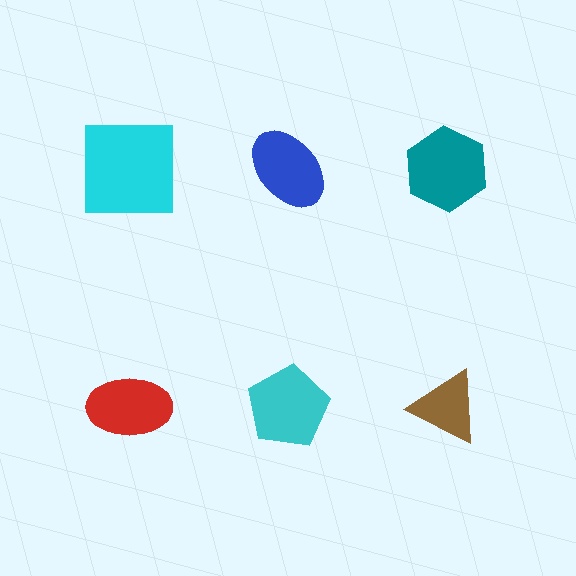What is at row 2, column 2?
A cyan pentagon.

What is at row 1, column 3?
A teal hexagon.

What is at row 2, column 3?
A brown triangle.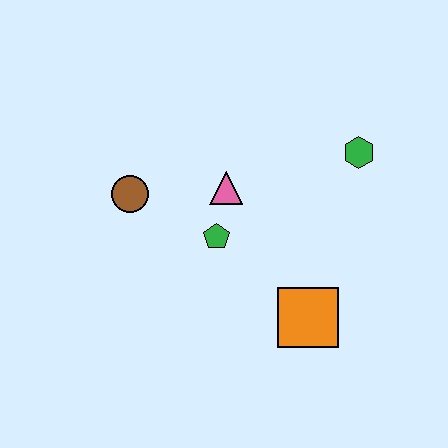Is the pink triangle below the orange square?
No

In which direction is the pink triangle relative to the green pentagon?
The pink triangle is above the green pentagon.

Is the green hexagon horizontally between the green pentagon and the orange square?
No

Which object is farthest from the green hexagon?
The brown circle is farthest from the green hexagon.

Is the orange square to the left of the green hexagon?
Yes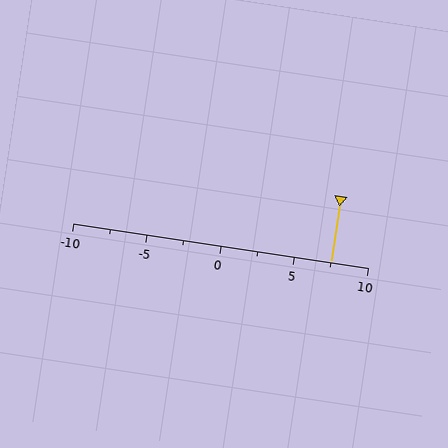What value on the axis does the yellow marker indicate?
The marker indicates approximately 7.5.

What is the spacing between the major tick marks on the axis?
The major ticks are spaced 5 apart.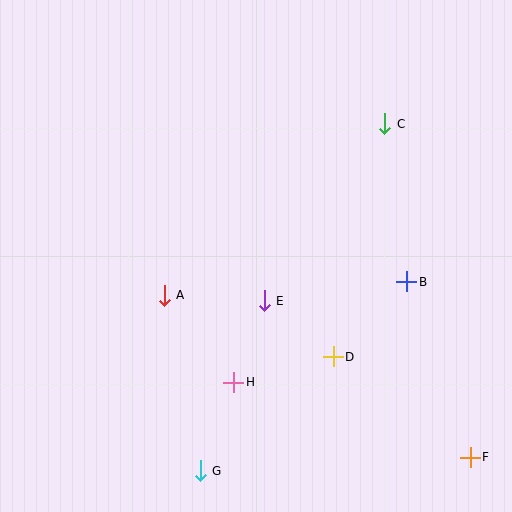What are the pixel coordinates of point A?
Point A is at (164, 295).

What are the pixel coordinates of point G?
Point G is at (200, 471).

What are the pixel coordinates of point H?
Point H is at (234, 382).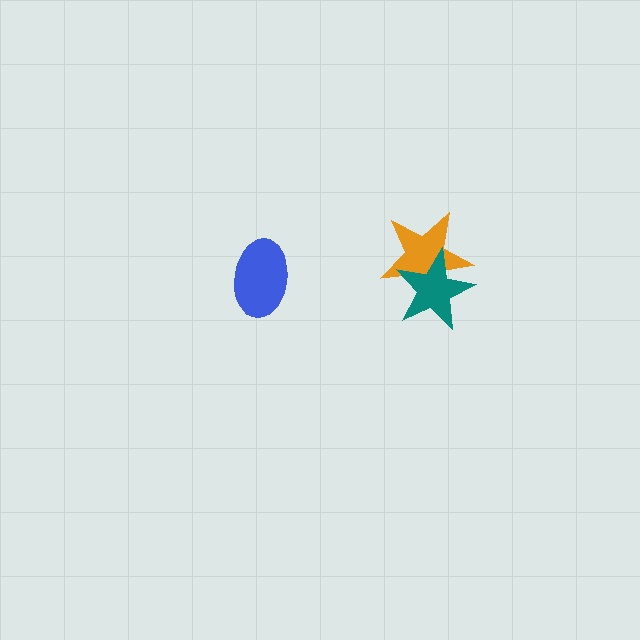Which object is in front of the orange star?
The teal star is in front of the orange star.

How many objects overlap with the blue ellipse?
0 objects overlap with the blue ellipse.